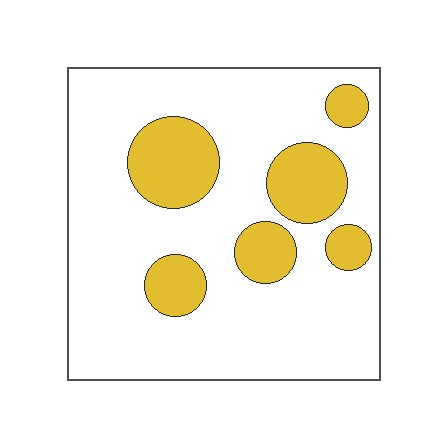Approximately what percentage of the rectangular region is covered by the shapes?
Approximately 20%.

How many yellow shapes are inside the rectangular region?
6.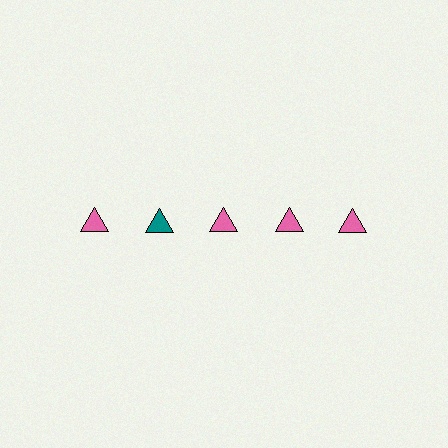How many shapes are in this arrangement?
There are 5 shapes arranged in a grid pattern.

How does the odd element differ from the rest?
It has a different color: teal instead of pink.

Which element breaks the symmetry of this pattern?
The teal triangle in the top row, second from left column breaks the symmetry. All other shapes are pink triangles.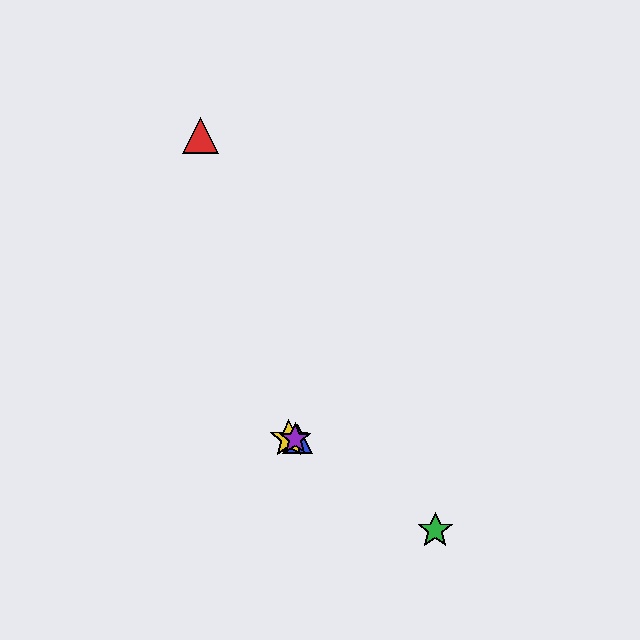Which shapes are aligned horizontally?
The blue triangle, the yellow star, the purple star are aligned horizontally.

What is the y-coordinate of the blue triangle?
The blue triangle is at y≈439.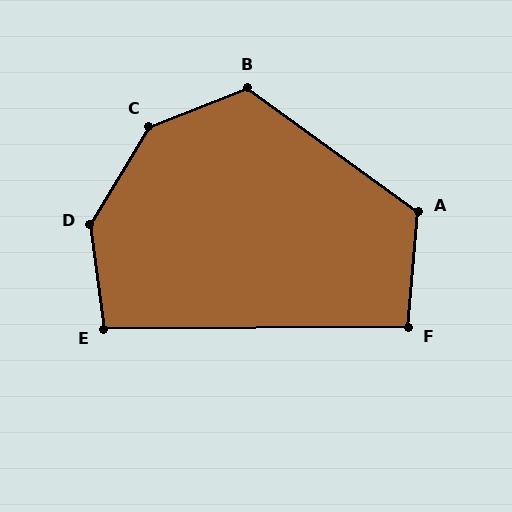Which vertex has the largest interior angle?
D, at approximately 142 degrees.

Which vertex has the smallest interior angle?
F, at approximately 95 degrees.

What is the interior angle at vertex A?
Approximately 121 degrees (obtuse).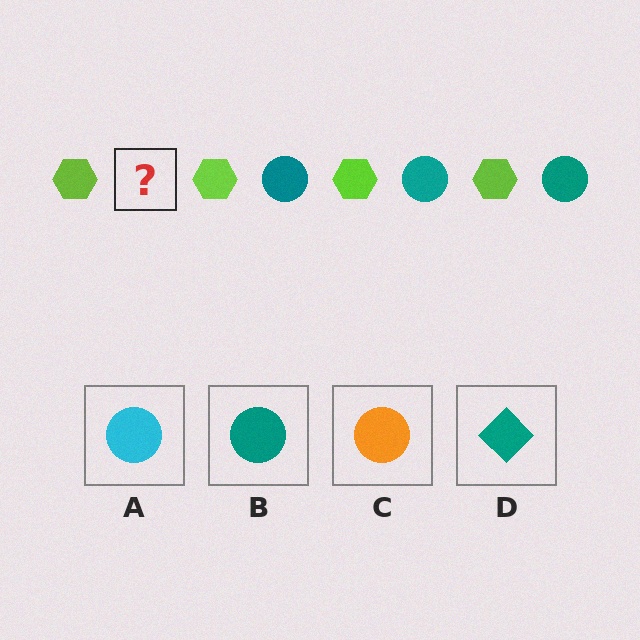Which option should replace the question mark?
Option B.